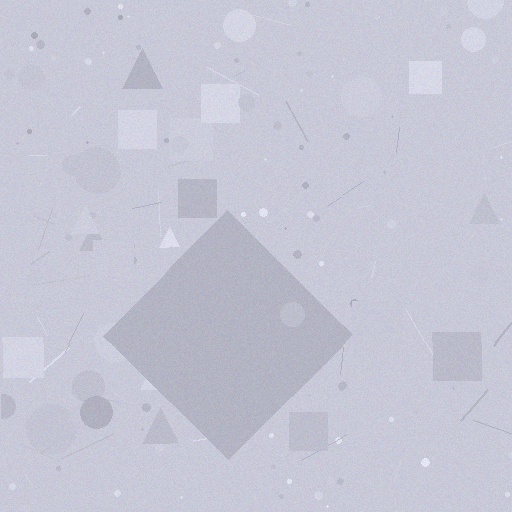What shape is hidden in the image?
A diamond is hidden in the image.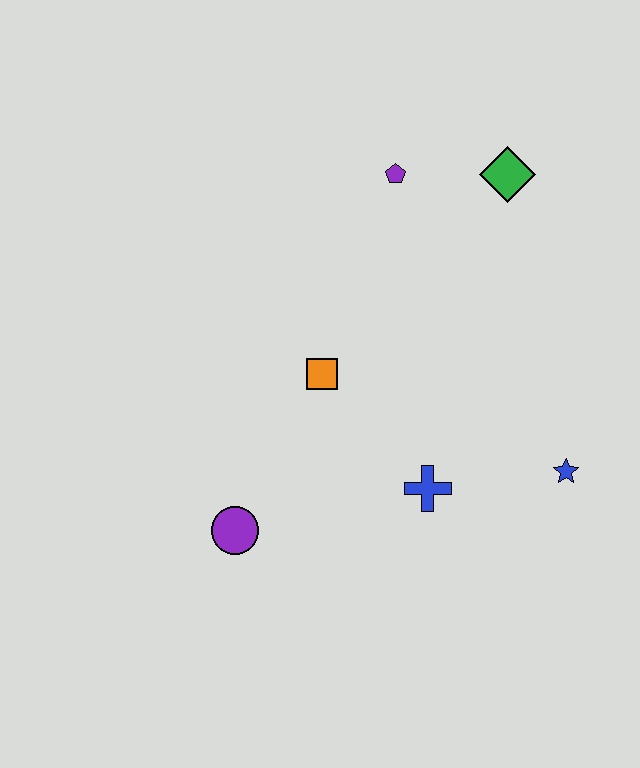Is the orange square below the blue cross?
No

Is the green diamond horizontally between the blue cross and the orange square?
No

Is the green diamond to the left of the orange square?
No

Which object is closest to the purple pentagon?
The green diamond is closest to the purple pentagon.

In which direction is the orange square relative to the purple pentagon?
The orange square is below the purple pentagon.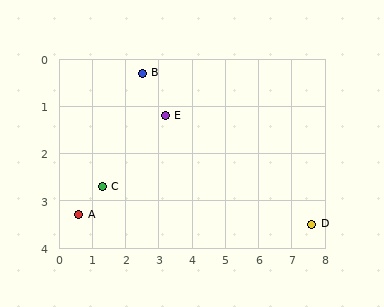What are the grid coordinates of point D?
Point D is at approximately (7.6, 3.5).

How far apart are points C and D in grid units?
Points C and D are about 6.4 grid units apart.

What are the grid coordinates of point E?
Point E is at approximately (3.2, 1.2).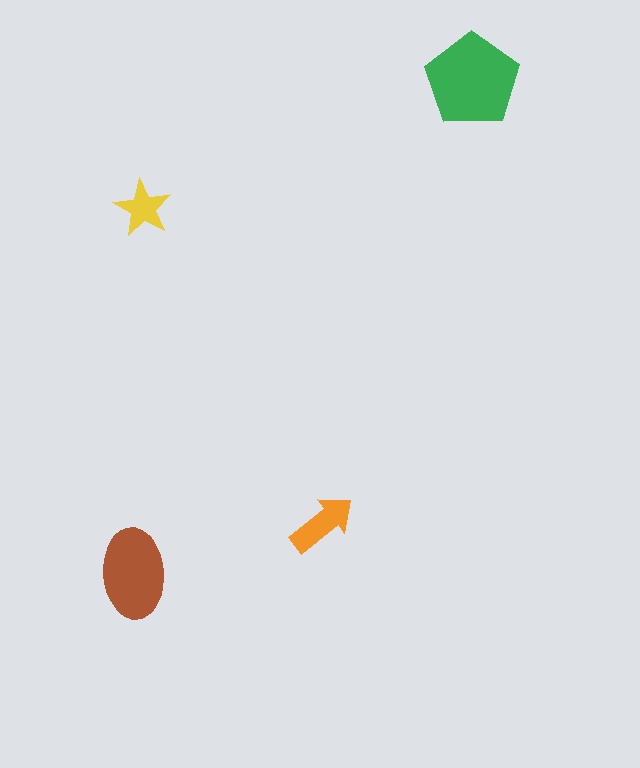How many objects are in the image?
There are 4 objects in the image.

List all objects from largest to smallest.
The green pentagon, the brown ellipse, the orange arrow, the yellow star.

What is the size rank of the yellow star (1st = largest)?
4th.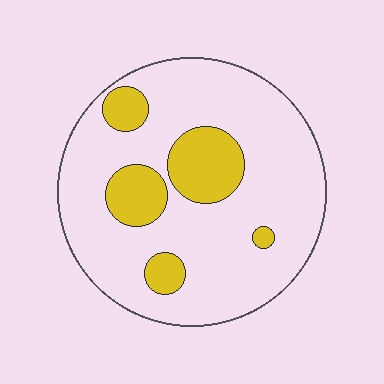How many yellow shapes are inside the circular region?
5.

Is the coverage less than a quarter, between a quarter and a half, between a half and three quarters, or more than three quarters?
Less than a quarter.